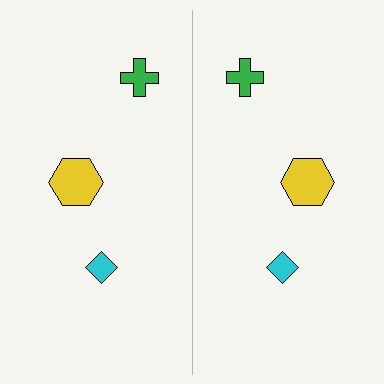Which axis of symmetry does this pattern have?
The pattern has a vertical axis of symmetry running through the center of the image.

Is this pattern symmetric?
Yes, this pattern has bilateral (reflection) symmetry.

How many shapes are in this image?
There are 6 shapes in this image.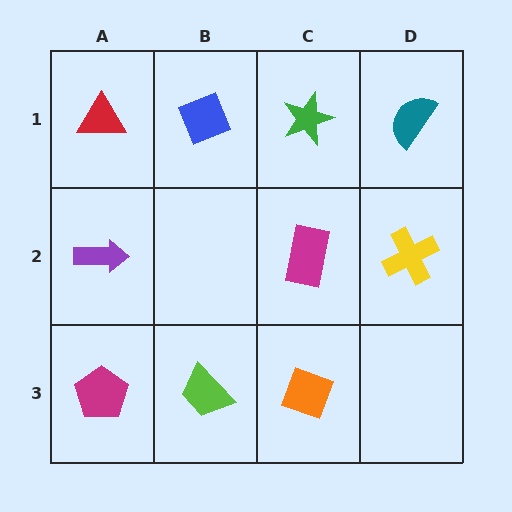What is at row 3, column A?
A magenta pentagon.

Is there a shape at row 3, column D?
No, that cell is empty.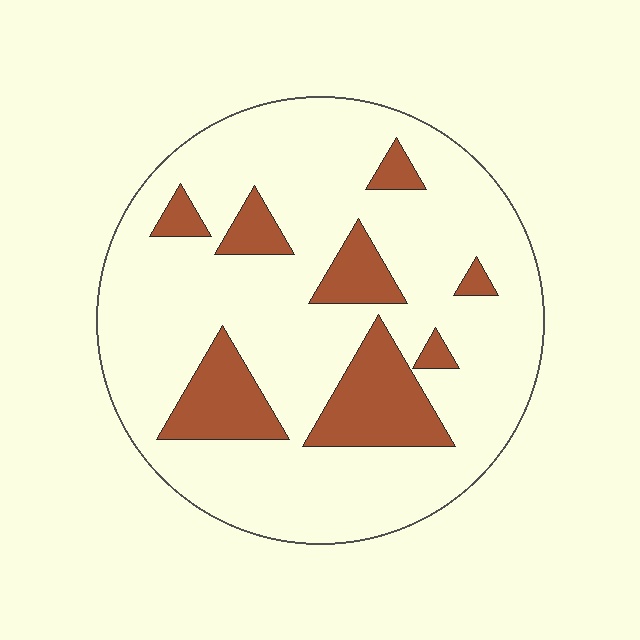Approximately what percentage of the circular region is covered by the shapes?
Approximately 20%.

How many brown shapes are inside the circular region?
8.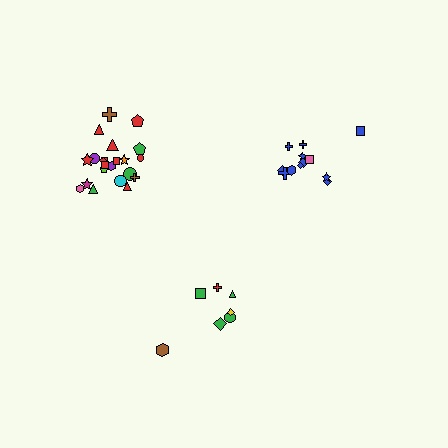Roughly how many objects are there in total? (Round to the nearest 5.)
Roughly 40 objects in total.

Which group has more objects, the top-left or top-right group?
The top-left group.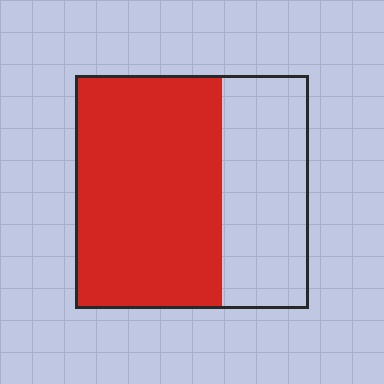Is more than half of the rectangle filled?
Yes.